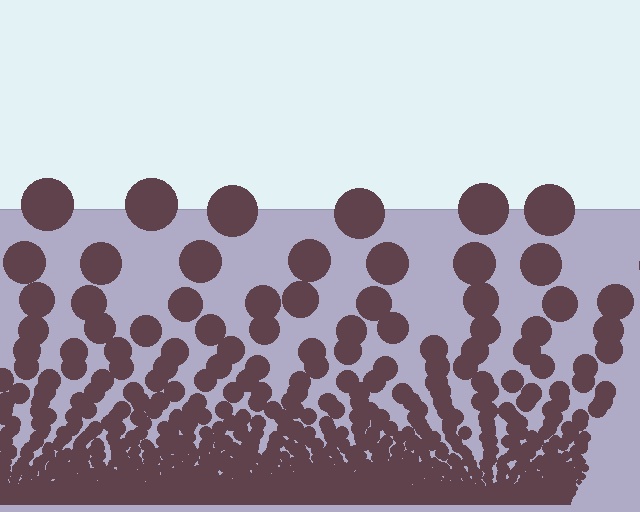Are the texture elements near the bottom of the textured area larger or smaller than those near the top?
Smaller. The gradient is inverted — elements near the bottom are smaller and denser.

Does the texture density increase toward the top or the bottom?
Density increases toward the bottom.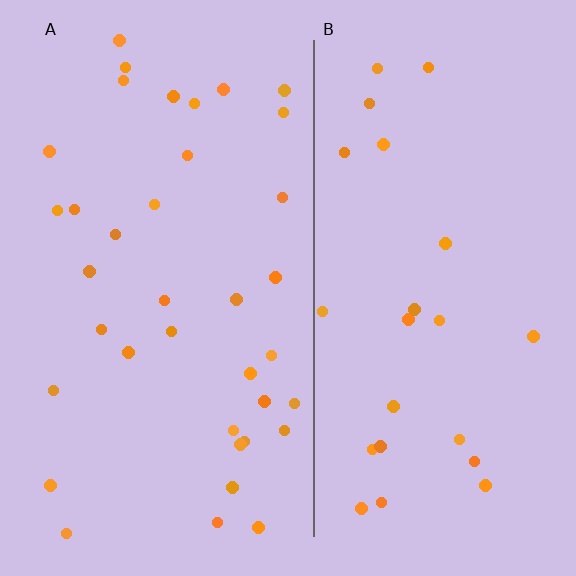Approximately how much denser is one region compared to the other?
Approximately 1.5× — region A over region B.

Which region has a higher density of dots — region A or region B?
A (the left).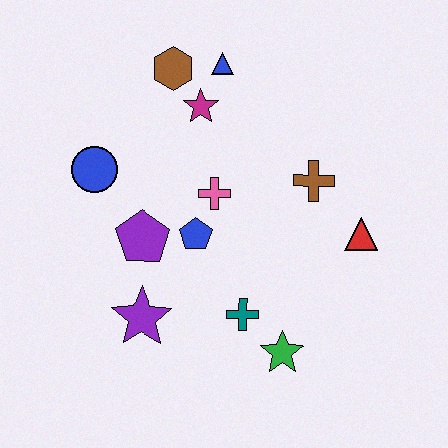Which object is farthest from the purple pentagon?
The red triangle is farthest from the purple pentagon.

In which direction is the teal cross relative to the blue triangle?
The teal cross is below the blue triangle.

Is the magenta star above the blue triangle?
No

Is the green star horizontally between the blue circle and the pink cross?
No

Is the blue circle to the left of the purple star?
Yes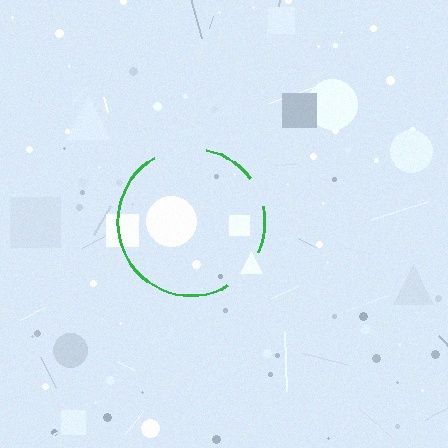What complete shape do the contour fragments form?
The contour fragments form a circle.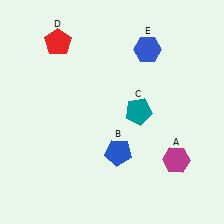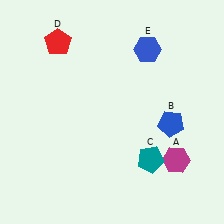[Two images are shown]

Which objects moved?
The objects that moved are: the blue pentagon (B), the teal pentagon (C).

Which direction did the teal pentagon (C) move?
The teal pentagon (C) moved down.